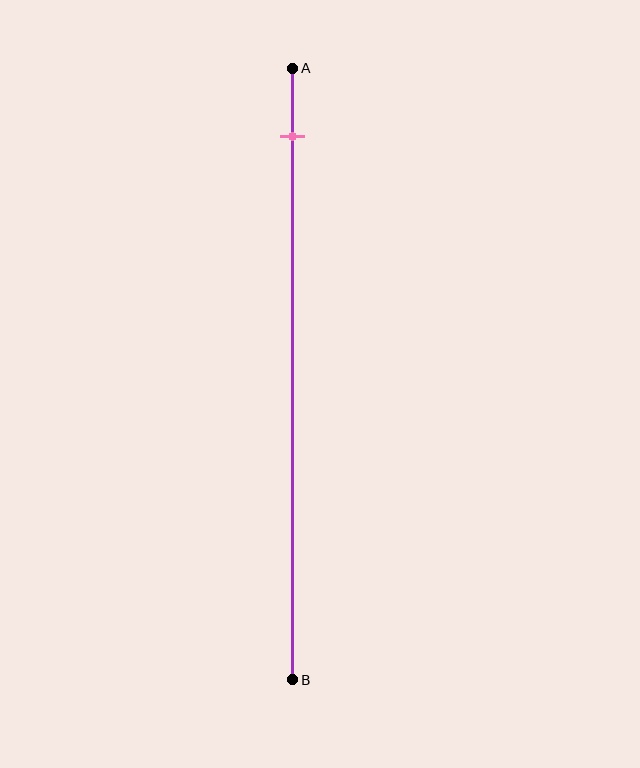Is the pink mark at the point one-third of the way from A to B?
No, the mark is at about 10% from A, not at the 33% one-third point.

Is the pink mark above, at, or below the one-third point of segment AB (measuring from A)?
The pink mark is above the one-third point of segment AB.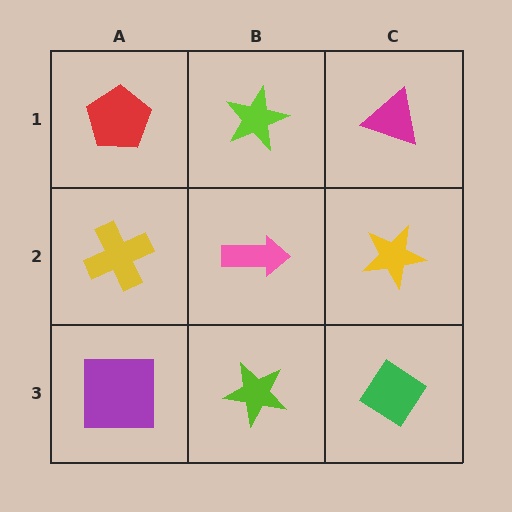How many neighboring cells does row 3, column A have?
2.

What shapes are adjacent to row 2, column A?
A red pentagon (row 1, column A), a purple square (row 3, column A), a pink arrow (row 2, column B).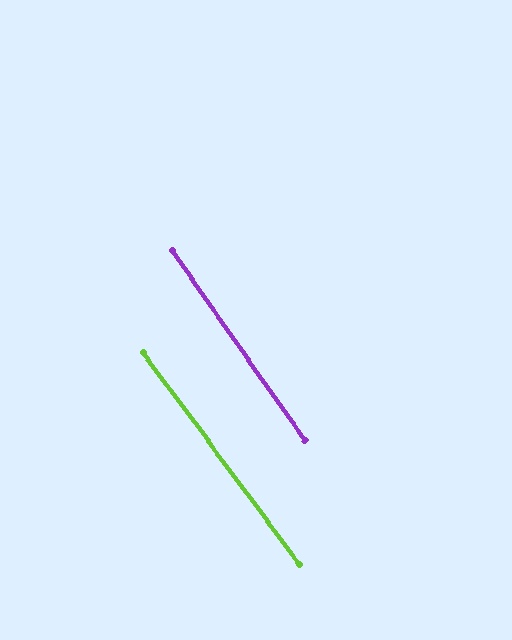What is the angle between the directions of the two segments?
Approximately 1 degree.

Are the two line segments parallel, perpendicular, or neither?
Parallel — their directions differ by only 1.4°.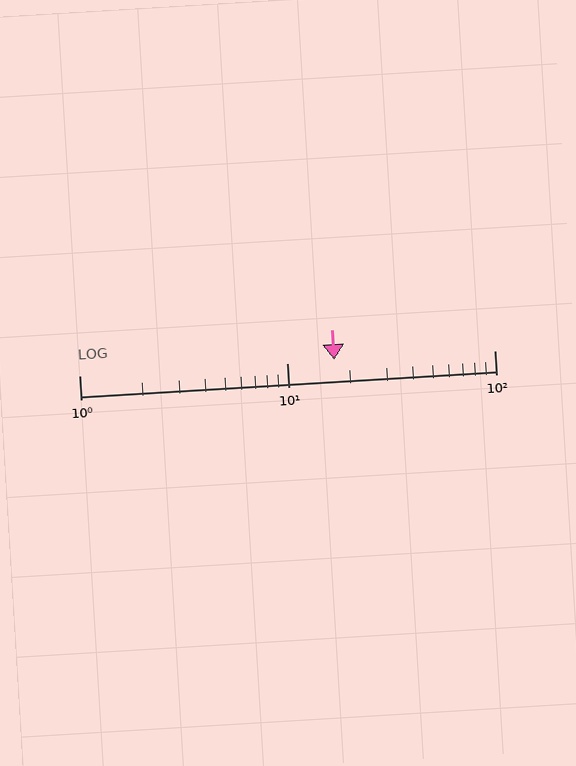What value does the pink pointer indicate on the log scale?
The pointer indicates approximately 17.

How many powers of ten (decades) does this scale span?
The scale spans 2 decades, from 1 to 100.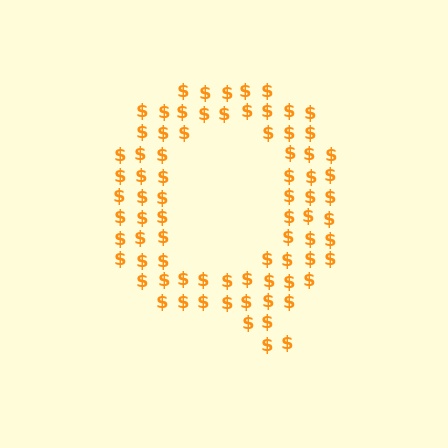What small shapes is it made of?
It is made of small dollar signs.